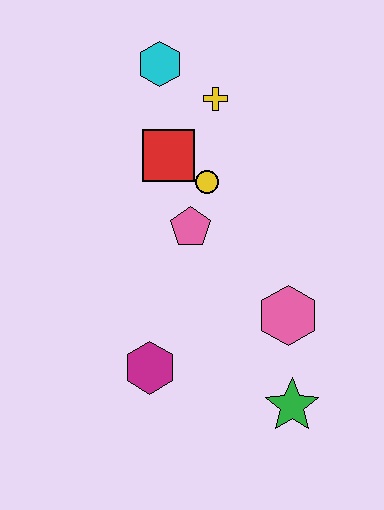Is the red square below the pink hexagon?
No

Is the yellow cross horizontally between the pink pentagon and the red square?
No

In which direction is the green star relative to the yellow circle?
The green star is below the yellow circle.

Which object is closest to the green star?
The pink hexagon is closest to the green star.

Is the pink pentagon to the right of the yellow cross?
No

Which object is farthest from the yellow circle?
The green star is farthest from the yellow circle.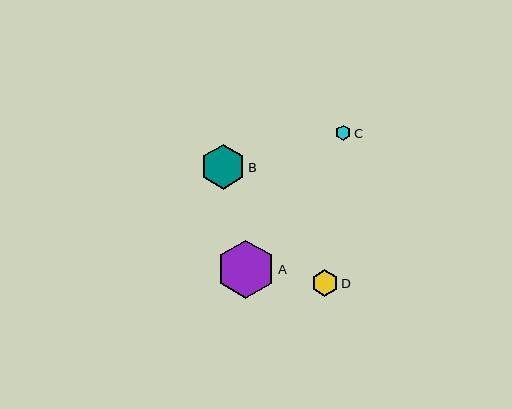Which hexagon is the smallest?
Hexagon C is the smallest with a size of approximately 15 pixels.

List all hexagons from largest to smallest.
From largest to smallest: A, B, D, C.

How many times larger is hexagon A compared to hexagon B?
Hexagon A is approximately 1.3 times the size of hexagon B.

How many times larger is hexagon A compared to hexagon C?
Hexagon A is approximately 3.8 times the size of hexagon C.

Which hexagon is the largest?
Hexagon A is the largest with a size of approximately 58 pixels.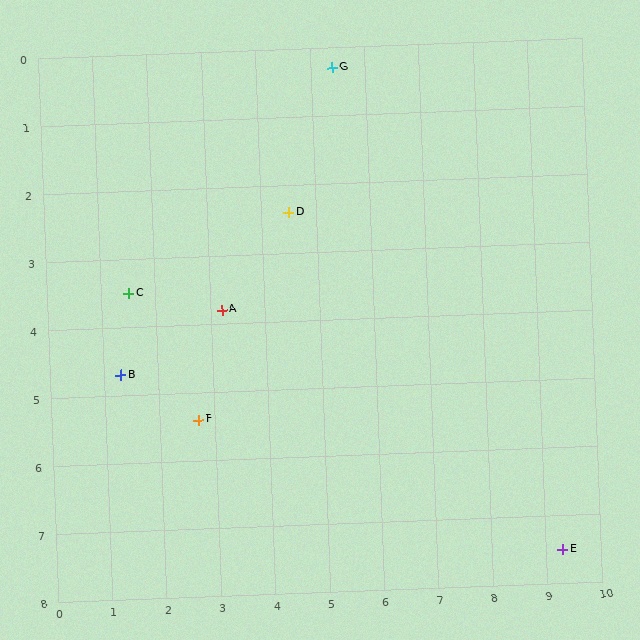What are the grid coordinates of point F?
Point F is at approximately (2.7, 5.4).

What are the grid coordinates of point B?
Point B is at approximately (1.3, 4.7).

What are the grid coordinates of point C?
Point C is at approximately (1.5, 3.5).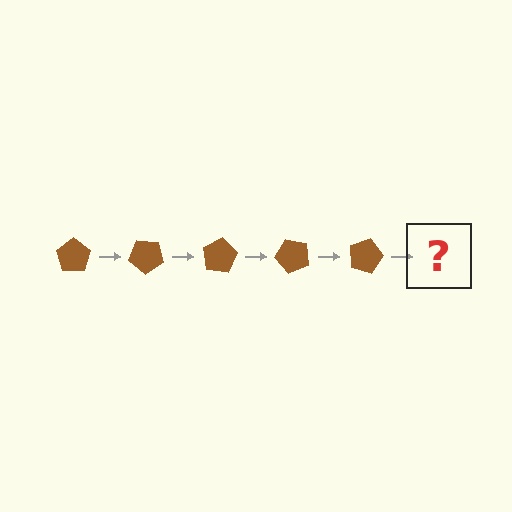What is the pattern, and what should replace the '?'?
The pattern is that the pentagon rotates 40 degrees each step. The '?' should be a brown pentagon rotated 200 degrees.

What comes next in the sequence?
The next element should be a brown pentagon rotated 200 degrees.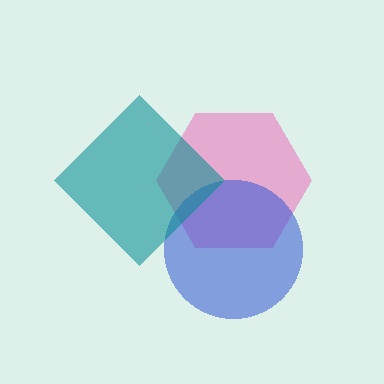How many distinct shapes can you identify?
There are 3 distinct shapes: a pink hexagon, a blue circle, a teal diamond.